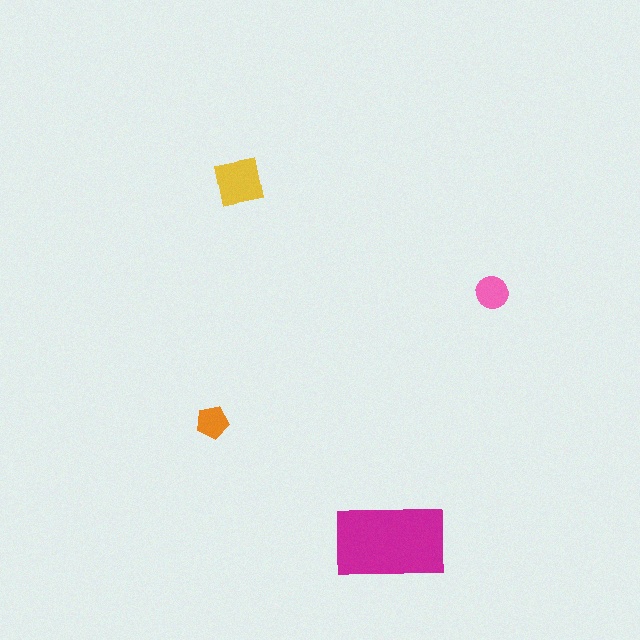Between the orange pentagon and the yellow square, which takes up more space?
The yellow square.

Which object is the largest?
The magenta rectangle.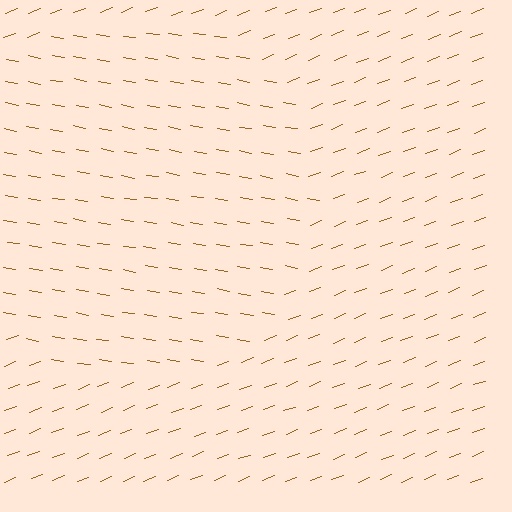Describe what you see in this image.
The image is filled with small brown line segments. A circle region in the image has lines oriented differently from the surrounding lines, creating a visible texture boundary.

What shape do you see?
I see a circle.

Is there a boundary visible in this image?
Yes, there is a texture boundary formed by a change in line orientation.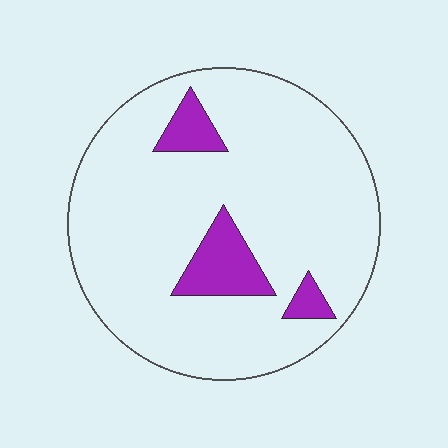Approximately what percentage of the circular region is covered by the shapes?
Approximately 10%.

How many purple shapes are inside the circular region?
3.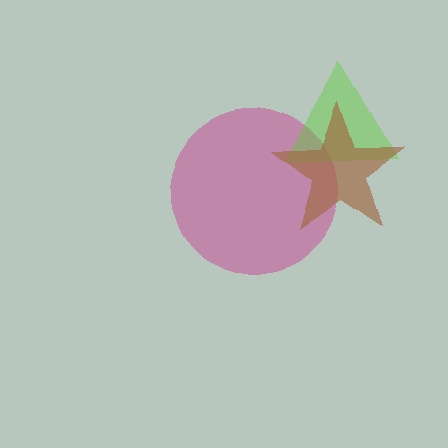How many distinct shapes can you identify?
There are 3 distinct shapes: a magenta circle, a lime triangle, a brown star.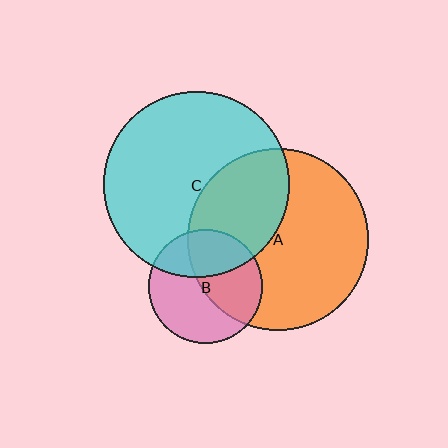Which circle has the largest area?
Circle C (cyan).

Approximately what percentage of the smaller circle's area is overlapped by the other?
Approximately 35%.